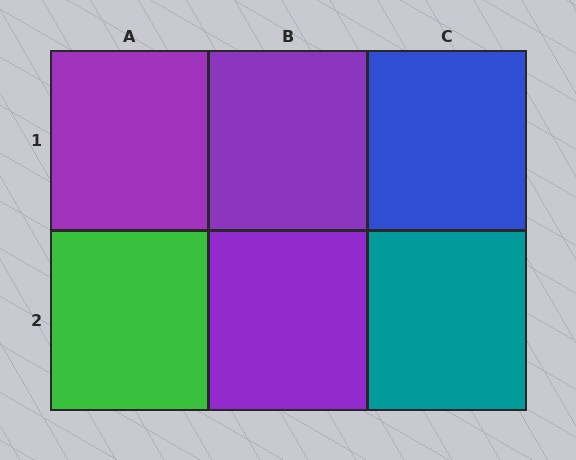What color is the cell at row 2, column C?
Teal.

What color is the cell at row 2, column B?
Purple.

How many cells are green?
1 cell is green.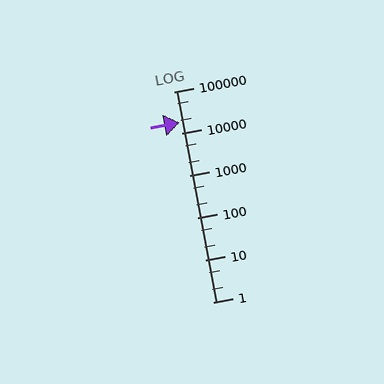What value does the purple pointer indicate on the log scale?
The pointer indicates approximately 18000.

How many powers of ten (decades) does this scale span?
The scale spans 5 decades, from 1 to 100000.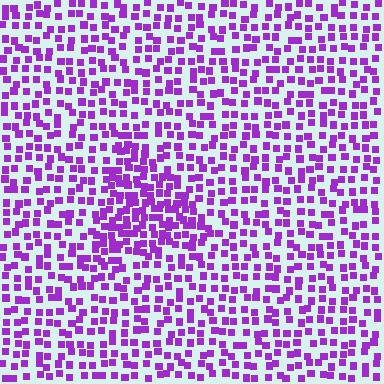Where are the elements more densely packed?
The elements are more densely packed inside the triangle boundary.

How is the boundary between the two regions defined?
The boundary is defined by a change in element density (approximately 1.7x ratio). All elements are the same color, size, and shape.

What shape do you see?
I see a triangle.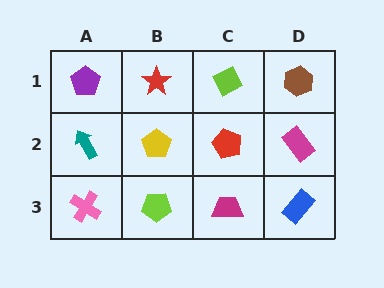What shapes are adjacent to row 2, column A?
A purple pentagon (row 1, column A), a pink cross (row 3, column A), a yellow pentagon (row 2, column B).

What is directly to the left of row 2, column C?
A yellow pentagon.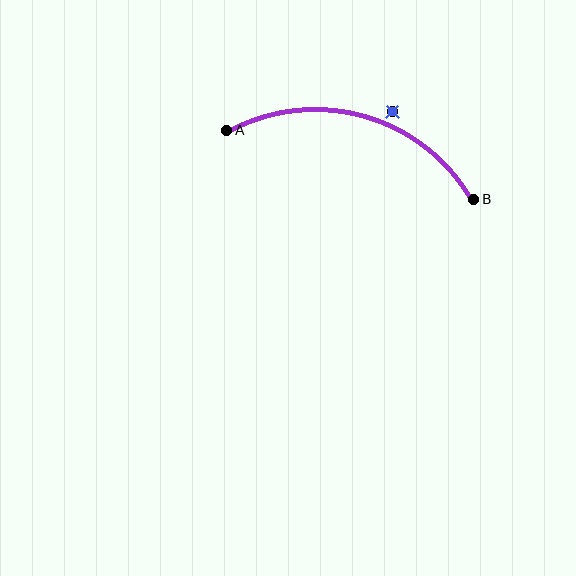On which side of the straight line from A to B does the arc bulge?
The arc bulges above the straight line connecting A and B.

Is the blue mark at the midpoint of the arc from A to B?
No — the blue mark does not lie on the arc at all. It sits slightly outside the curve.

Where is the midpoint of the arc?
The arc midpoint is the point on the curve farthest from the straight line joining A and B. It sits above that line.